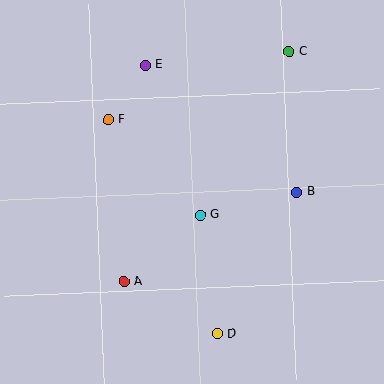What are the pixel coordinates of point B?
Point B is at (297, 192).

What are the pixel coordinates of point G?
Point G is at (200, 215).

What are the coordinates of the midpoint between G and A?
The midpoint between G and A is at (162, 248).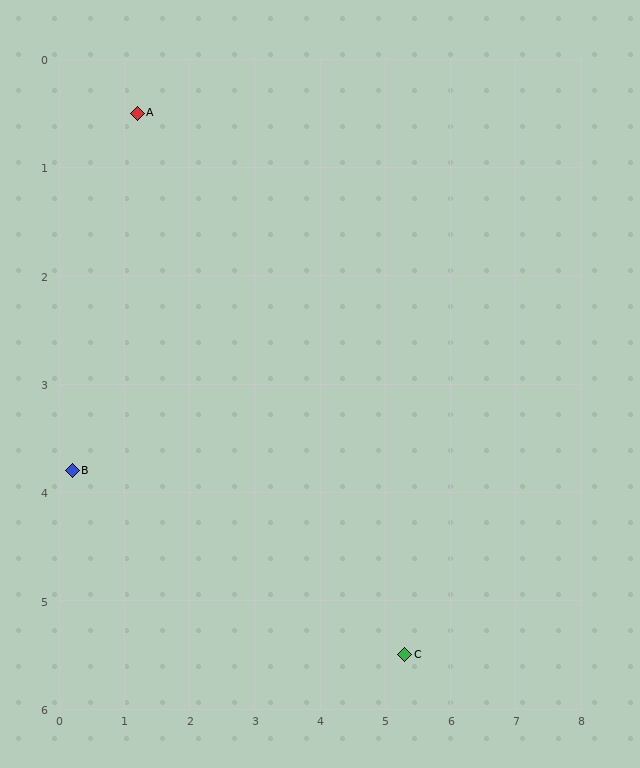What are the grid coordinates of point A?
Point A is at approximately (1.2, 0.5).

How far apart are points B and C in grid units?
Points B and C are about 5.4 grid units apart.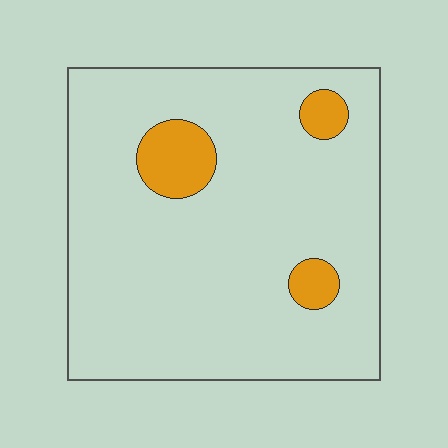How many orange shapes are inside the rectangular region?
3.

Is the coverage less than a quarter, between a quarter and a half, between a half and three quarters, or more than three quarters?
Less than a quarter.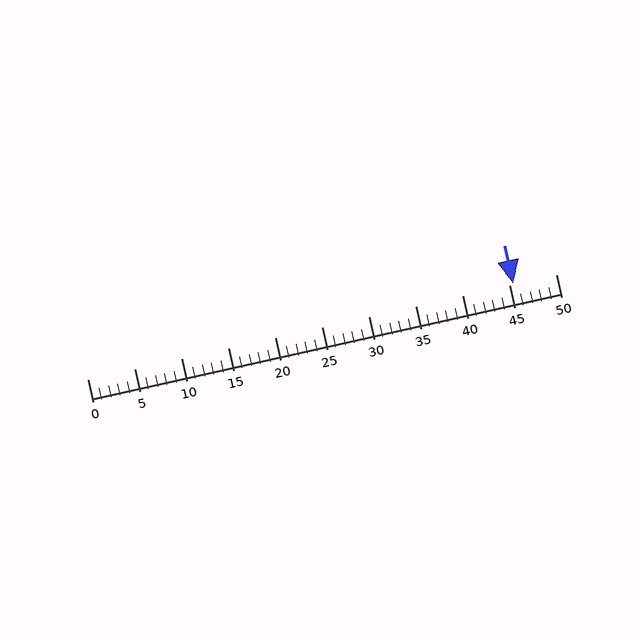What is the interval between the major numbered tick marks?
The major tick marks are spaced 5 units apart.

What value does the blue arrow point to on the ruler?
The blue arrow points to approximately 46.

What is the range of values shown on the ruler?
The ruler shows values from 0 to 50.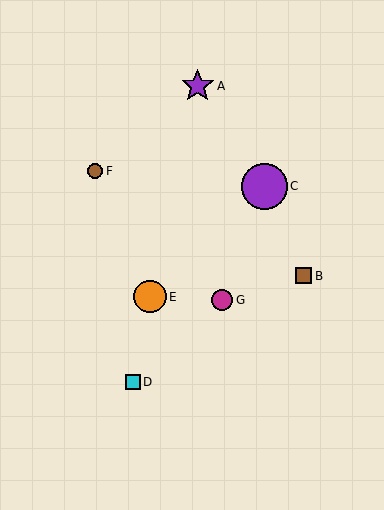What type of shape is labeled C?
Shape C is a purple circle.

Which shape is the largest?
The purple circle (labeled C) is the largest.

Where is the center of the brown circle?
The center of the brown circle is at (95, 171).